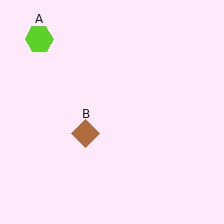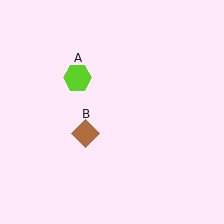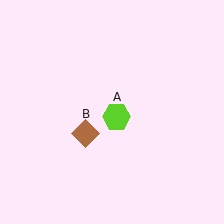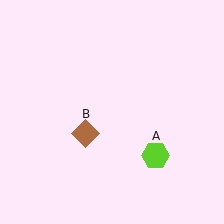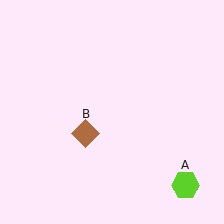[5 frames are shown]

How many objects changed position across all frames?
1 object changed position: lime hexagon (object A).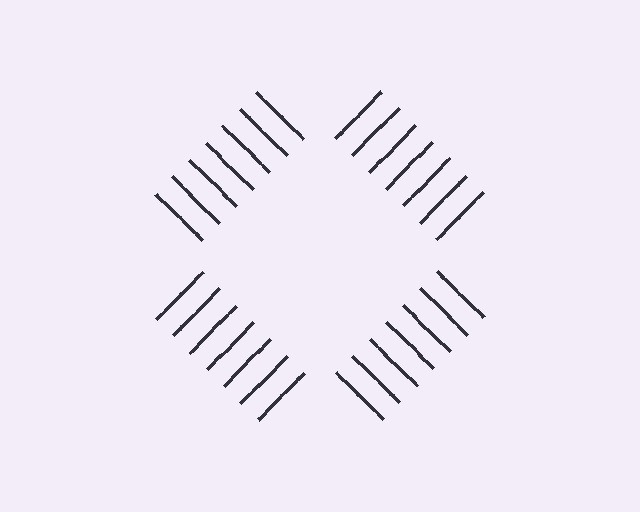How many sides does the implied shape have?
4 sides — the line-ends trace a square.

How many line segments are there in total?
28 — 7 along each of the 4 edges.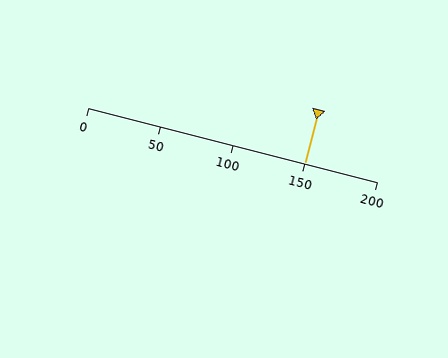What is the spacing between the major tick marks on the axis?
The major ticks are spaced 50 apart.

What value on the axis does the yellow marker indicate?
The marker indicates approximately 150.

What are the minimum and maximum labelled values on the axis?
The axis runs from 0 to 200.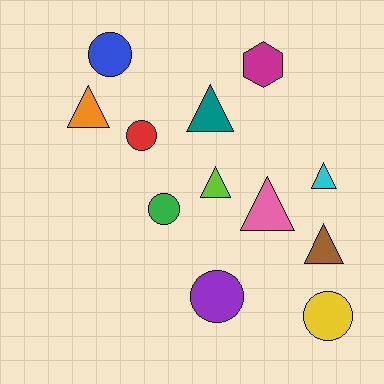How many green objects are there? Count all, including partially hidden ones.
There is 1 green object.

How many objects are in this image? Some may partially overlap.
There are 12 objects.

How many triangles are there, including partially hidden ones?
There are 6 triangles.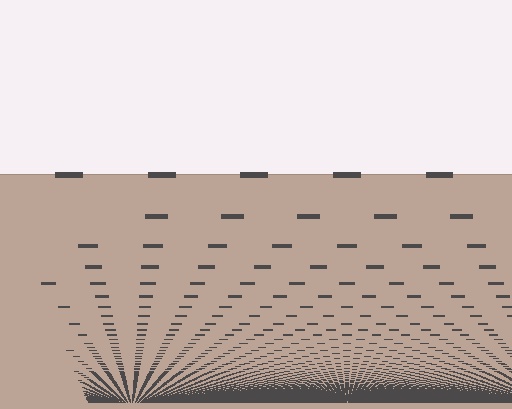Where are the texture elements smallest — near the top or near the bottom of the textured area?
Near the bottom.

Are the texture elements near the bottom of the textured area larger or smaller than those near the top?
Smaller. The gradient is inverted — elements near the bottom are smaller and denser.